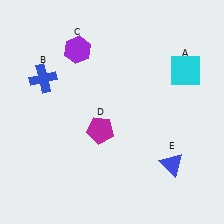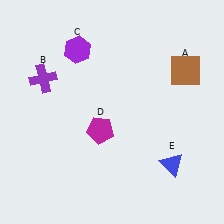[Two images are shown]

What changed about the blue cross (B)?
In Image 1, B is blue. In Image 2, it changed to purple.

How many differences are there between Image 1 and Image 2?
There are 2 differences between the two images.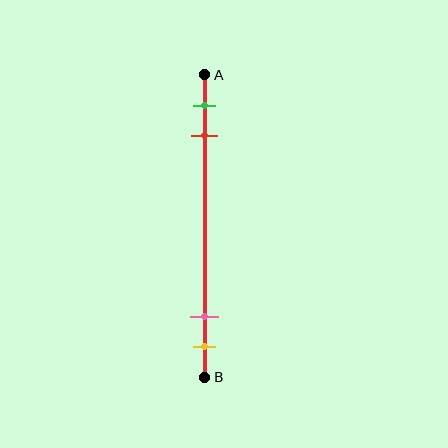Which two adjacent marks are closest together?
The pink and yellow marks are the closest adjacent pair.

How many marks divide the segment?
There are 4 marks dividing the segment.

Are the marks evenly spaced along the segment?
No, the marks are not evenly spaced.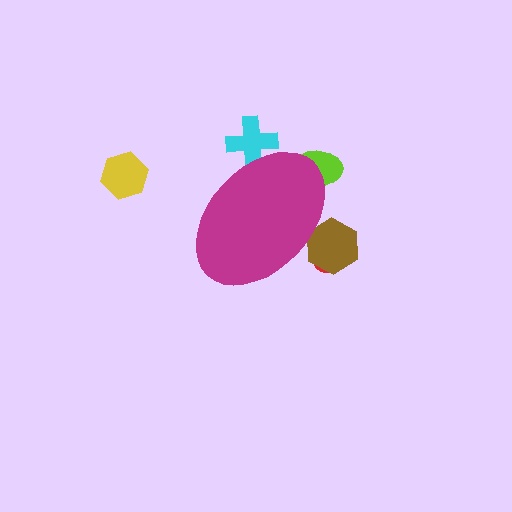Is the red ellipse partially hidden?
Yes, the red ellipse is partially hidden behind the magenta ellipse.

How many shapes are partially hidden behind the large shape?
4 shapes are partially hidden.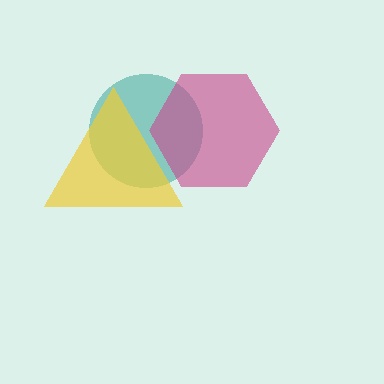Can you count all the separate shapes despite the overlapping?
Yes, there are 3 separate shapes.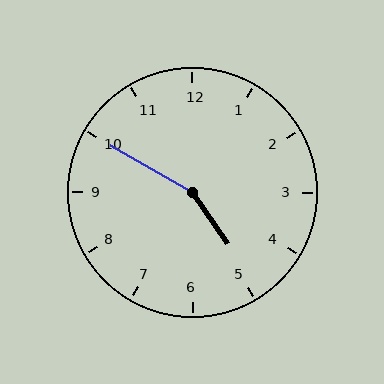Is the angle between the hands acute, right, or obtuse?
It is obtuse.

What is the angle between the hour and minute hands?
Approximately 155 degrees.